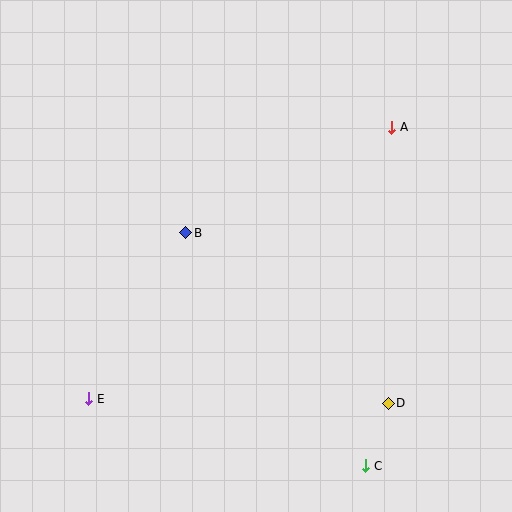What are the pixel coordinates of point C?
Point C is at (366, 466).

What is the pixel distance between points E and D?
The distance between E and D is 299 pixels.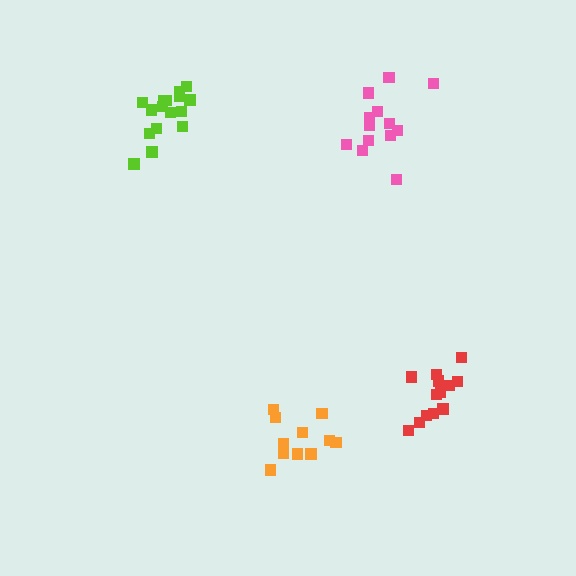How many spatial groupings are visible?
There are 4 spatial groupings.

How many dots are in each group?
Group 1: 16 dots, Group 2: 11 dots, Group 3: 13 dots, Group 4: 13 dots (53 total).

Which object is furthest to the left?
The lime cluster is leftmost.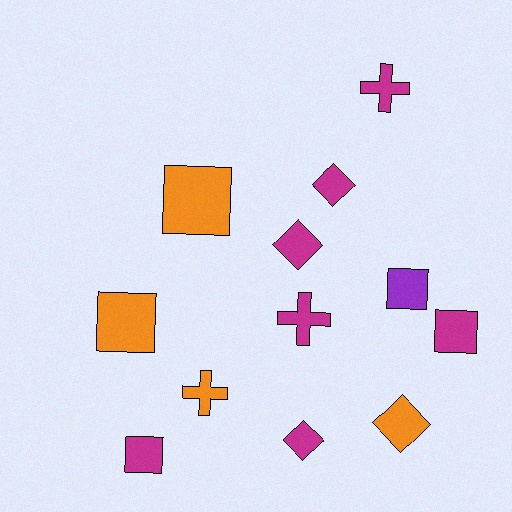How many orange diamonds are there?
There is 1 orange diamond.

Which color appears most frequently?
Magenta, with 7 objects.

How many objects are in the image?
There are 12 objects.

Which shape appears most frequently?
Square, with 5 objects.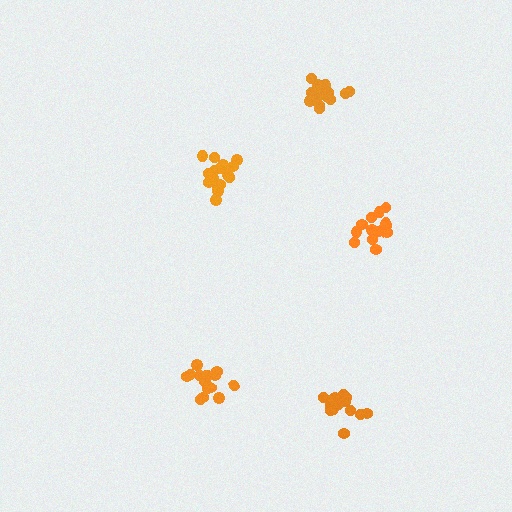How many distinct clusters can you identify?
There are 5 distinct clusters.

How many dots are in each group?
Group 1: 16 dots, Group 2: 15 dots, Group 3: 16 dots, Group 4: 16 dots, Group 5: 15 dots (78 total).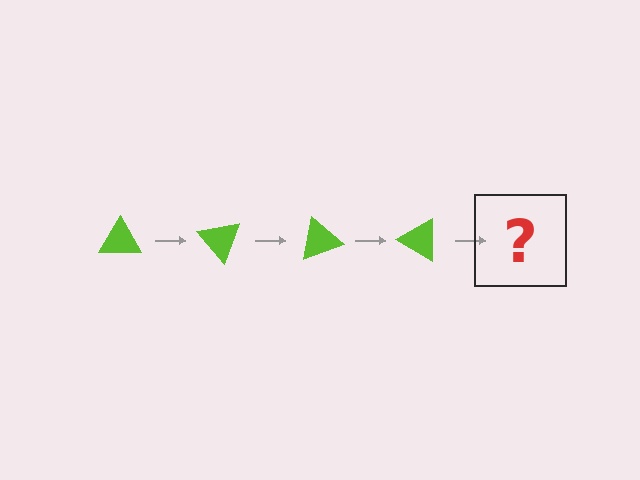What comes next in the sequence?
The next element should be a lime triangle rotated 200 degrees.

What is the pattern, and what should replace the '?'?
The pattern is that the triangle rotates 50 degrees each step. The '?' should be a lime triangle rotated 200 degrees.